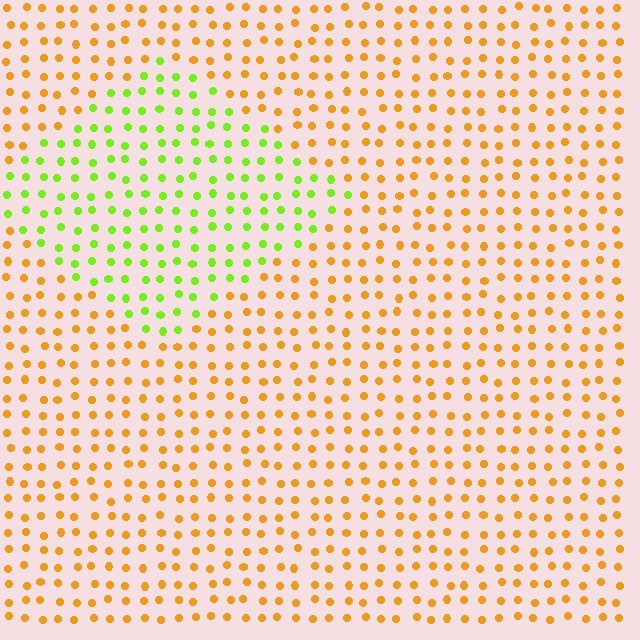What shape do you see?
I see a diamond.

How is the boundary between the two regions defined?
The boundary is defined purely by a slight shift in hue (about 60 degrees). Spacing, size, and orientation are identical on both sides.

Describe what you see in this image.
The image is filled with small orange elements in a uniform arrangement. A diamond-shaped region is visible where the elements are tinted to a slightly different hue, forming a subtle color boundary.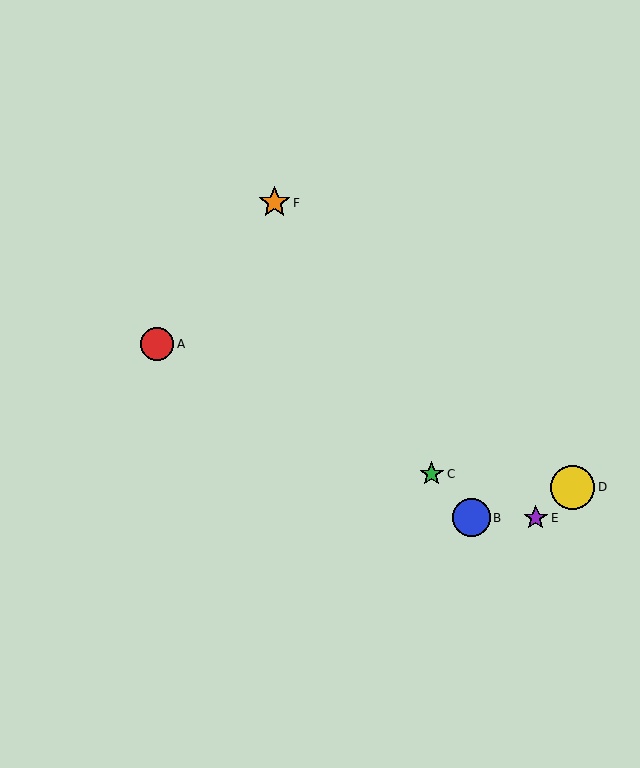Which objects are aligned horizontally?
Objects B, E are aligned horizontally.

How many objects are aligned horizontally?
2 objects (B, E) are aligned horizontally.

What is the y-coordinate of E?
Object E is at y≈518.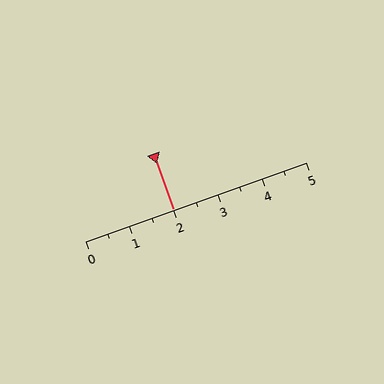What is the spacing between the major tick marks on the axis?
The major ticks are spaced 1 apart.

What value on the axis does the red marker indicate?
The marker indicates approximately 2.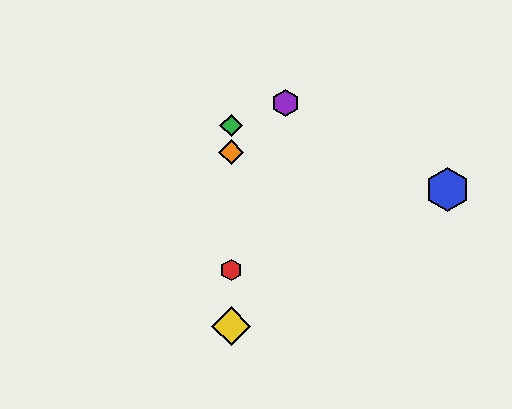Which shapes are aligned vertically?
The red hexagon, the green diamond, the yellow diamond, the orange diamond are aligned vertically.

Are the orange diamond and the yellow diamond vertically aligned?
Yes, both are at x≈231.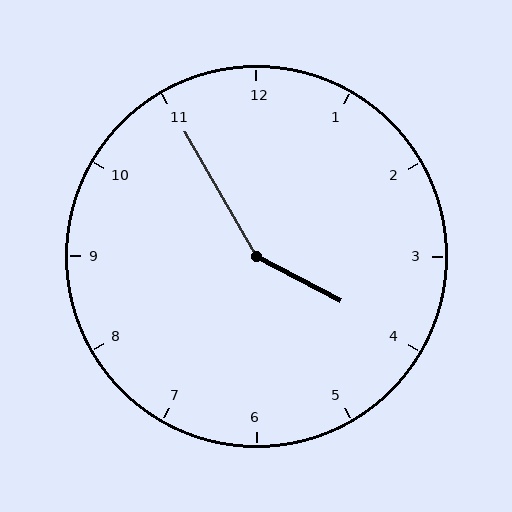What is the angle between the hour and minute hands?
Approximately 148 degrees.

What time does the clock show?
3:55.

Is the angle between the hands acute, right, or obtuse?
It is obtuse.